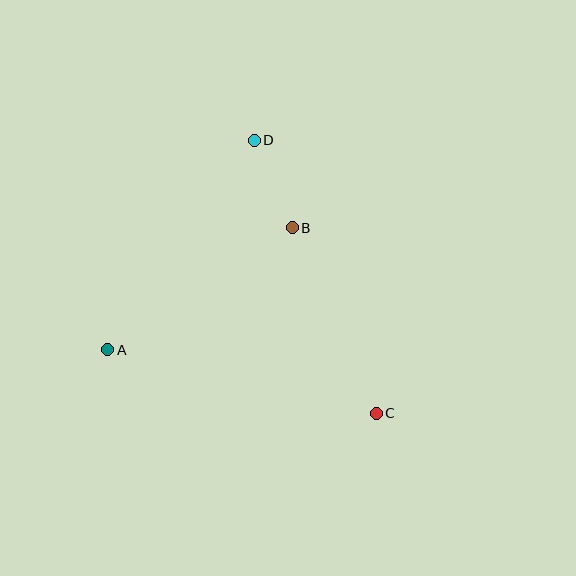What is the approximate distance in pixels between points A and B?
The distance between A and B is approximately 221 pixels.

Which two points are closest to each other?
Points B and D are closest to each other.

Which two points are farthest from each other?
Points C and D are farthest from each other.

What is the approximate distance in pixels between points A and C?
The distance between A and C is approximately 276 pixels.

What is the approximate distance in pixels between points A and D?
The distance between A and D is approximately 255 pixels.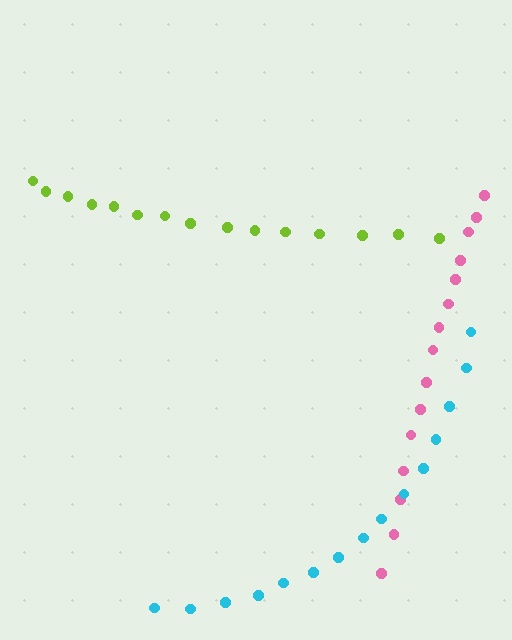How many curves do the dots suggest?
There are 3 distinct paths.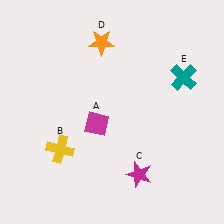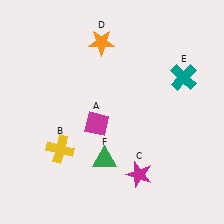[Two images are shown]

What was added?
A green triangle (F) was added in Image 2.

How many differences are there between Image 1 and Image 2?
There is 1 difference between the two images.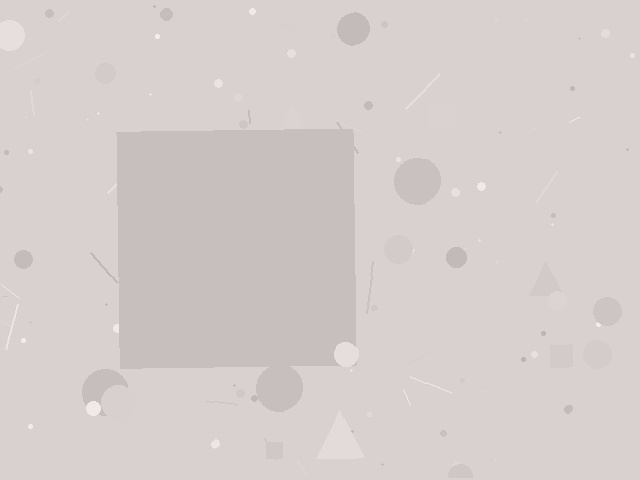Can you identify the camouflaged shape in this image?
The camouflaged shape is a square.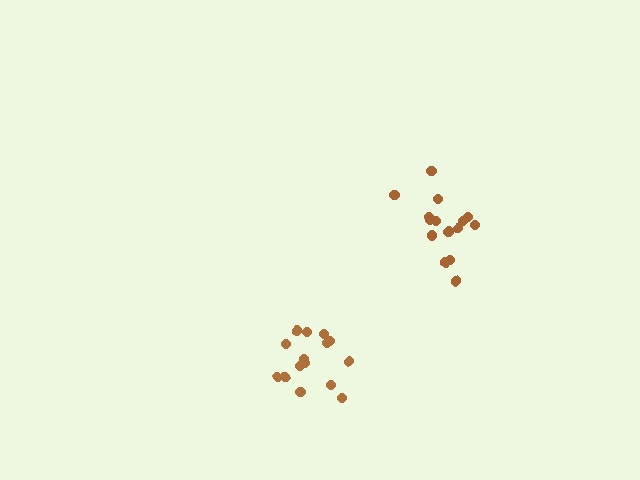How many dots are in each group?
Group 1: 16 dots, Group 2: 15 dots (31 total).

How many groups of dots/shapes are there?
There are 2 groups.